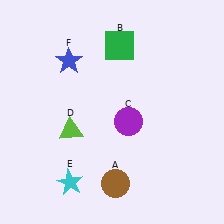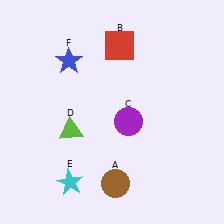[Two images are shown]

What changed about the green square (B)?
In Image 1, B is green. In Image 2, it changed to red.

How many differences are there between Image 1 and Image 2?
There is 1 difference between the two images.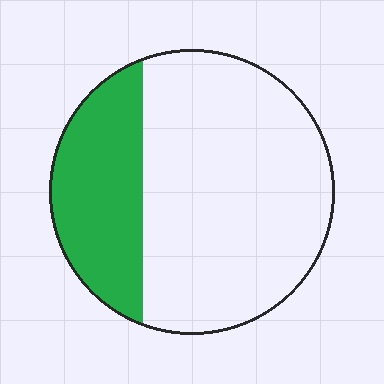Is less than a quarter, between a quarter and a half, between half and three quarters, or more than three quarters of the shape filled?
Between a quarter and a half.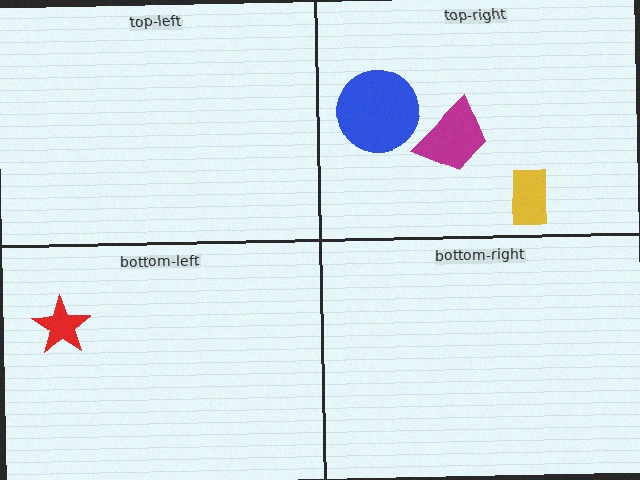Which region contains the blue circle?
The top-right region.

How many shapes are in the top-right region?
3.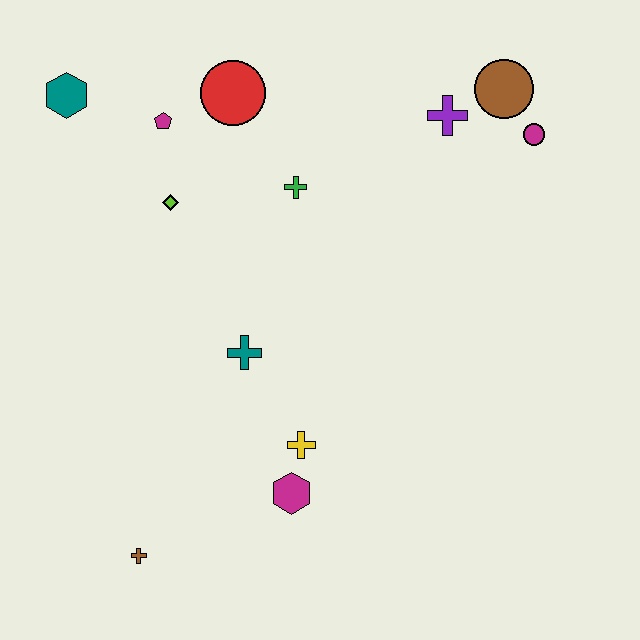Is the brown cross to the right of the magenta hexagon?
No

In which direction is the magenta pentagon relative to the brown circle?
The magenta pentagon is to the left of the brown circle.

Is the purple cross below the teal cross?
No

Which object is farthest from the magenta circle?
The brown cross is farthest from the magenta circle.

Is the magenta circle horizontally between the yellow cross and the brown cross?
No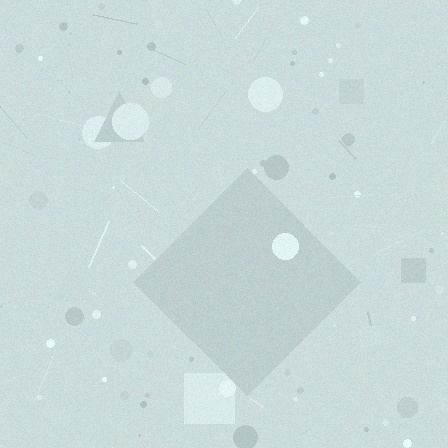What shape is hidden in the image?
A diamond is hidden in the image.